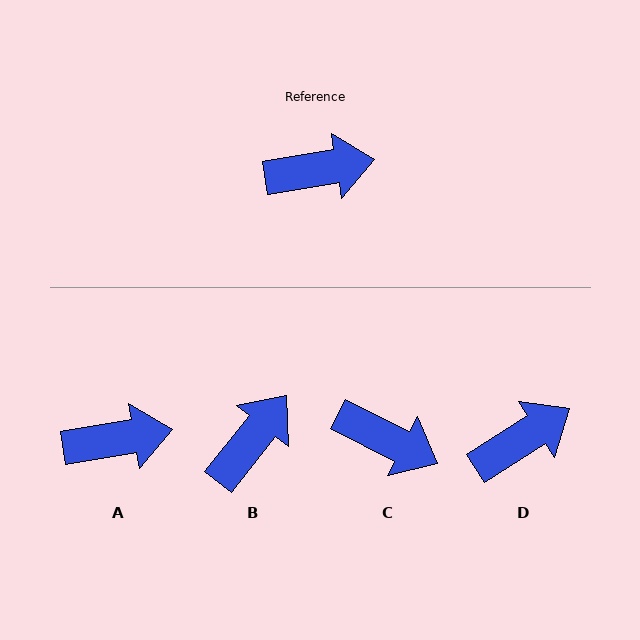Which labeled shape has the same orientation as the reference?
A.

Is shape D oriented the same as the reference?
No, it is off by about 23 degrees.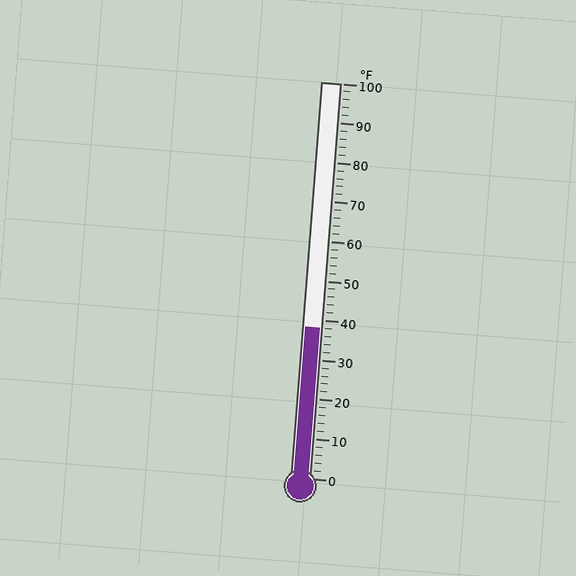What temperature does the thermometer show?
The thermometer shows approximately 38°F.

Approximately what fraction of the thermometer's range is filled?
The thermometer is filled to approximately 40% of its range.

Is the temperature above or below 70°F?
The temperature is below 70°F.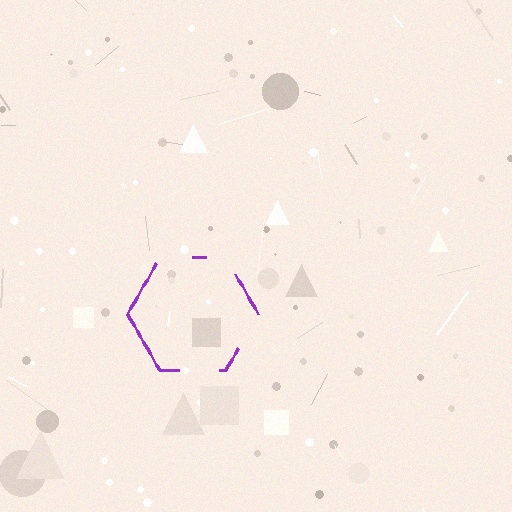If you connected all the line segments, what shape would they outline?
They would outline a hexagon.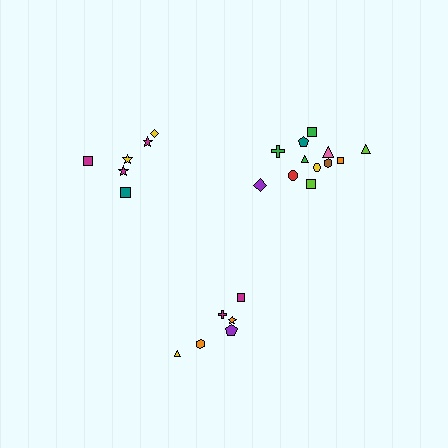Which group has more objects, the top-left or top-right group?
The top-right group.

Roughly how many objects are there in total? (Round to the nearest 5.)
Roughly 25 objects in total.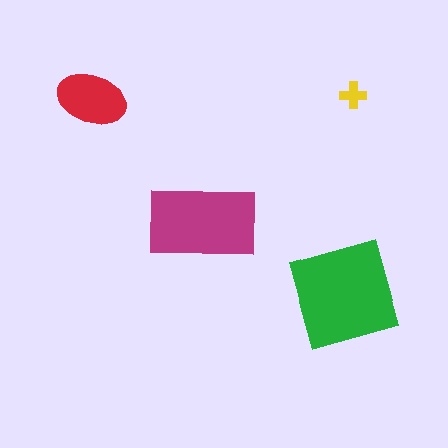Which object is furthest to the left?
The red ellipse is leftmost.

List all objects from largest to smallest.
The green diamond, the magenta rectangle, the red ellipse, the yellow cross.